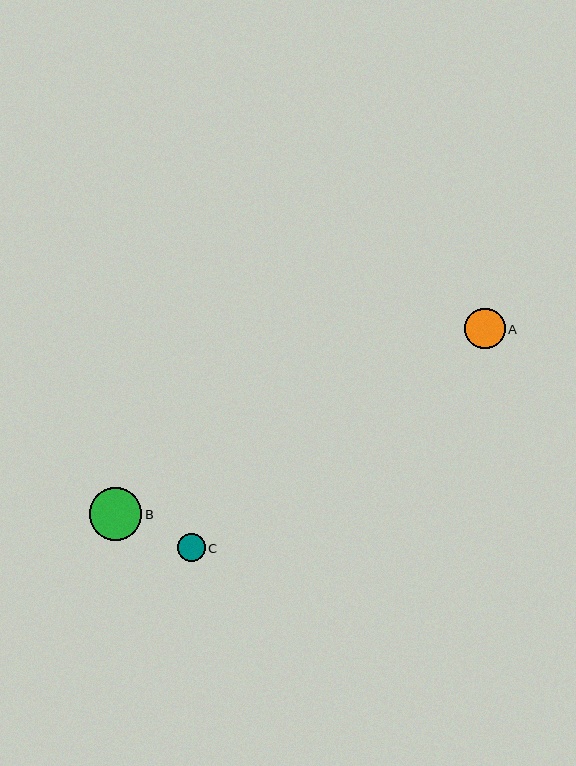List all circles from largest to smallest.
From largest to smallest: B, A, C.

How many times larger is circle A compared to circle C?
Circle A is approximately 1.5 times the size of circle C.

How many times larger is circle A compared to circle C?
Circle A is approximately 1.5 times the size of circle C.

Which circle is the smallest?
Circle C is the smallest with a size of approximately 28 pixels.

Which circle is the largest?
Circle B is the largest with a size of approximately 52 pixels.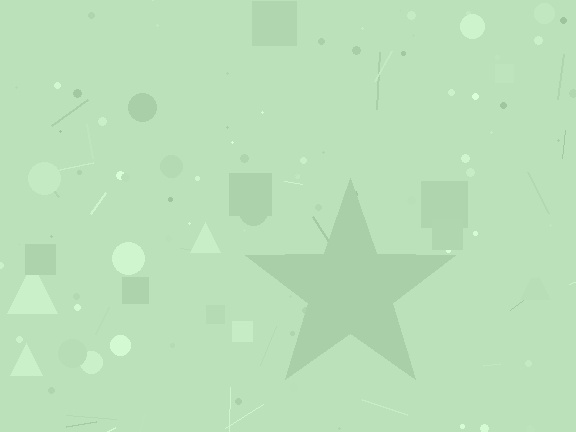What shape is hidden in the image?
A star is hidden in the image.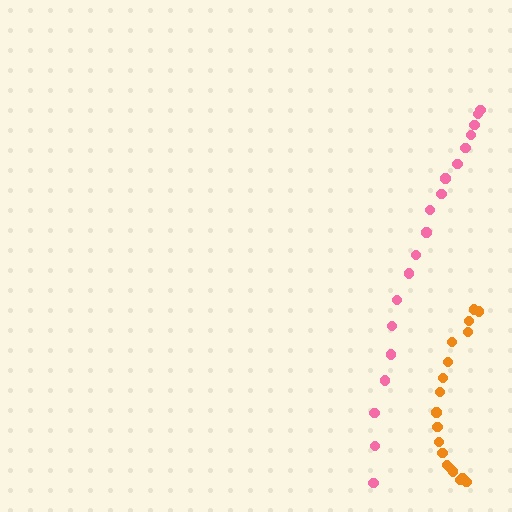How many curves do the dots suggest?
There are 2 distinct paths.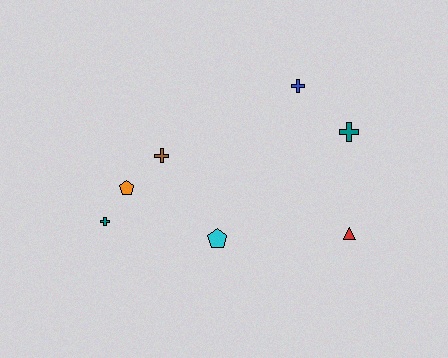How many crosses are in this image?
There are 4 crosses.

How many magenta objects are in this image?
There are no magenta objects.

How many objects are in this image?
There are 7 objects.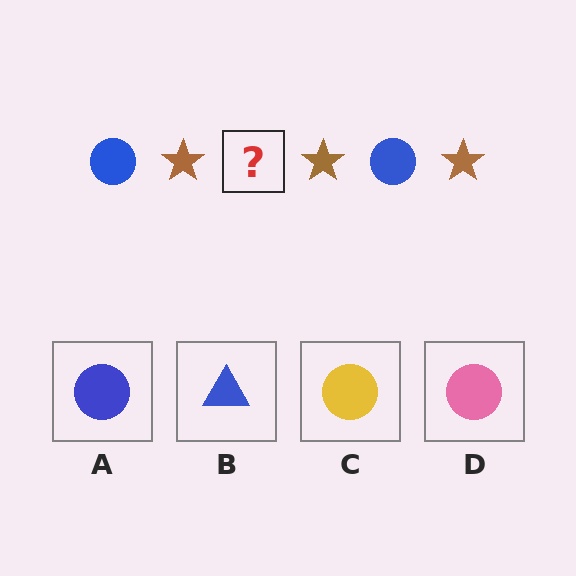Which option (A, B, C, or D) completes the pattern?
A.